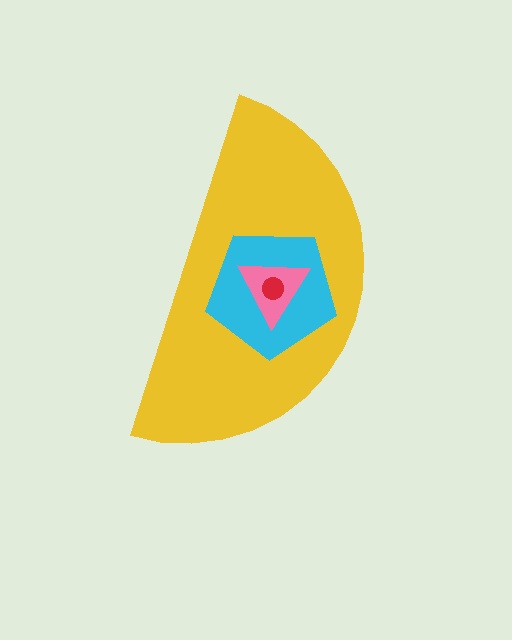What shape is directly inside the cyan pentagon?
The pink triangle.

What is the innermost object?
The red circle.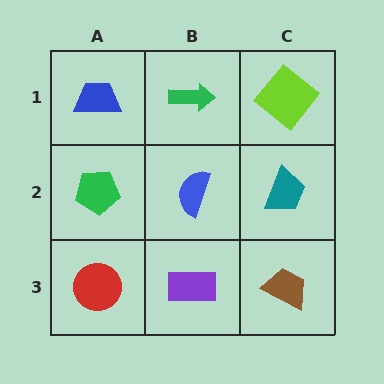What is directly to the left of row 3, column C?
A purple rectangle.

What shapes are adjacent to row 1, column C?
A teal trapezoid (row 2, column C), a green arrow (row 1, column B).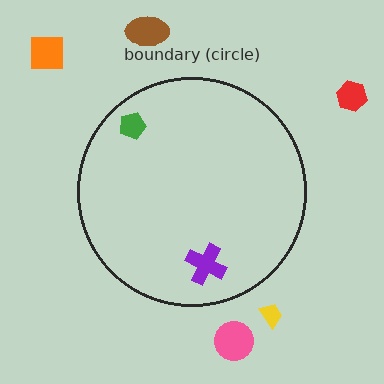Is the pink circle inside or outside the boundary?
Outside.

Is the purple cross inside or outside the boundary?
Inside.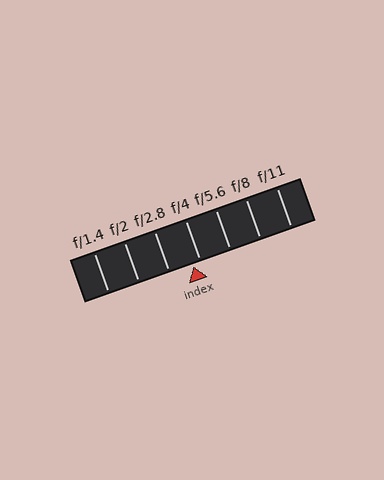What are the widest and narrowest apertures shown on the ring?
The widest aperture shown is f/1.4 and the narrowest is f/11.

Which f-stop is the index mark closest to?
The index mark is closest to f/4.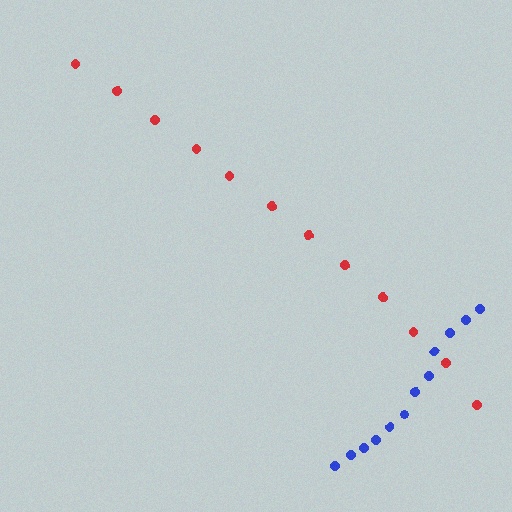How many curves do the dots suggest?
There are 2 distinct paths.